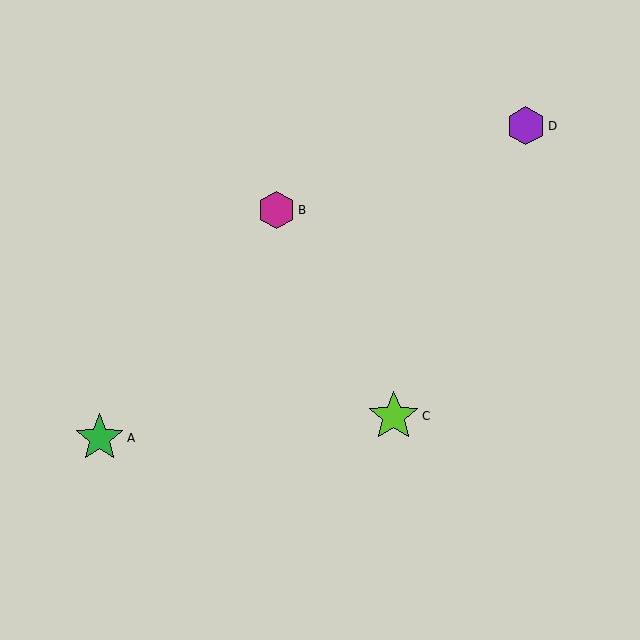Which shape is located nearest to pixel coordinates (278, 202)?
The magenta hexagon (labeled B) at (276, 210) is nearest to that location.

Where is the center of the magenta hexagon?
The center of the magenta hexagon is at (276, 210).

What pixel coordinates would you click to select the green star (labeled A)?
Click at (99, 438) to select the green star A.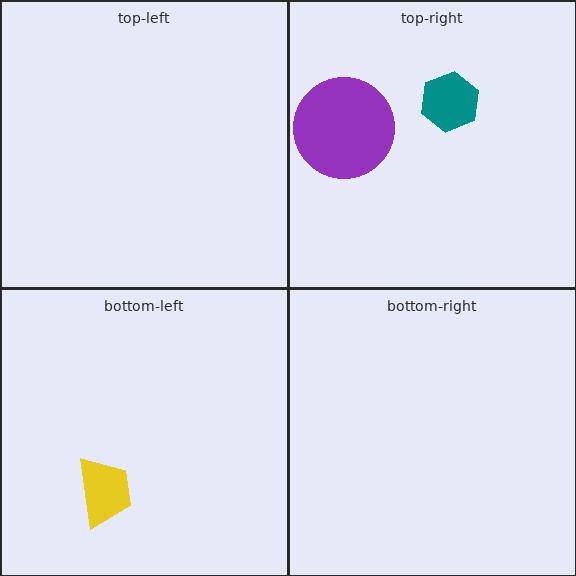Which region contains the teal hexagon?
The top-right region.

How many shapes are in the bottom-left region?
1.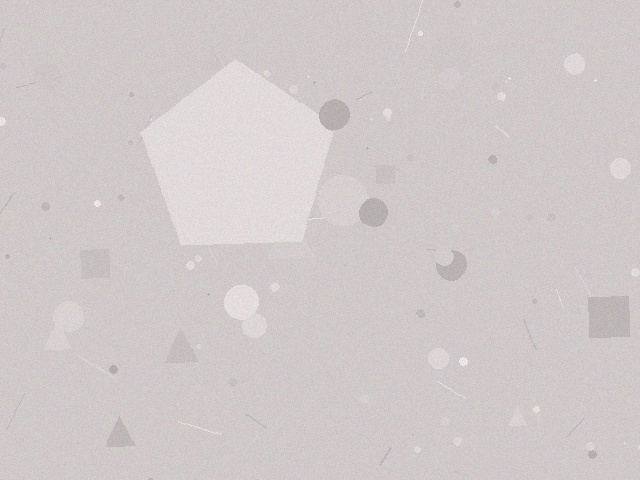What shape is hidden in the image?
A pentagon is hidden in the image.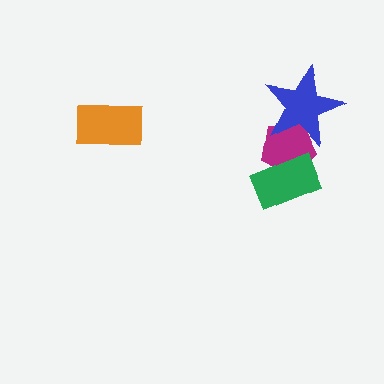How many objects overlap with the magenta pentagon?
2 objects overlap with the magenta pentagon.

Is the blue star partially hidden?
No, no other shape covers it.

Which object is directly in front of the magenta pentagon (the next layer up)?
The green rectangle is directly in front of the magenta pentagon.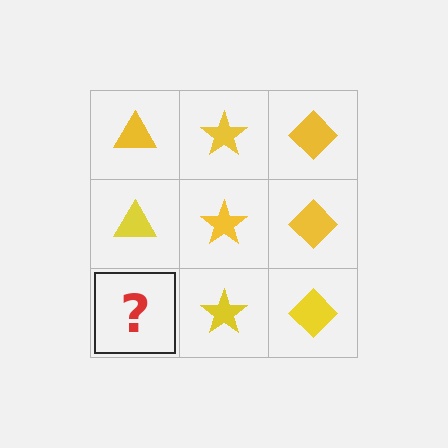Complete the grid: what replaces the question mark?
The question mark should be replaced with a yellow triangle.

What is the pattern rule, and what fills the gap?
The rule is that each column has a consistent shape. The gap should be filled with a yellow triangle.